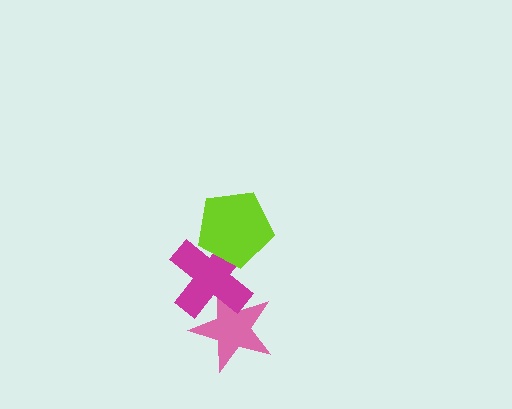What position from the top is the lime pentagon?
The lime pentagon is 1st from the top.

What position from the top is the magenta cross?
The magenta cross is 2nd from the top.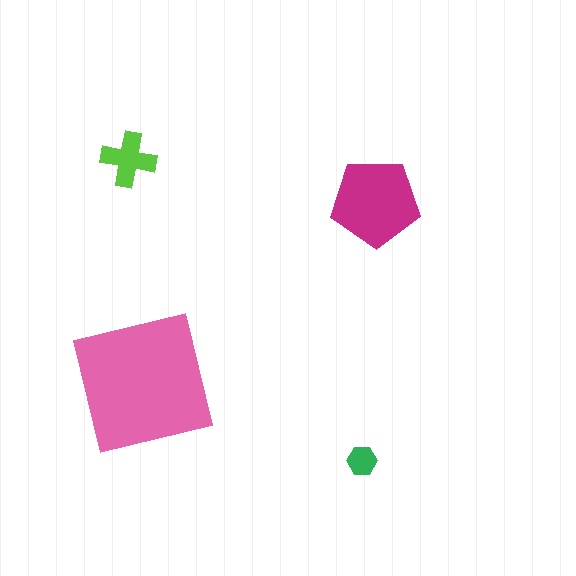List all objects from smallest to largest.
The green hexagon, the lime cross, the magenta pentagon, the pink square.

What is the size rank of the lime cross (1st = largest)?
3rd.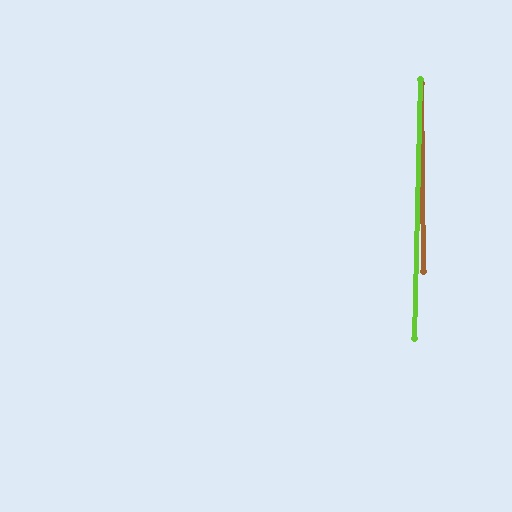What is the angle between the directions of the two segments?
Approximately 2 degrees.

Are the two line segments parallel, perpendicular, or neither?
Parallel — their directions differ by only 1.8°.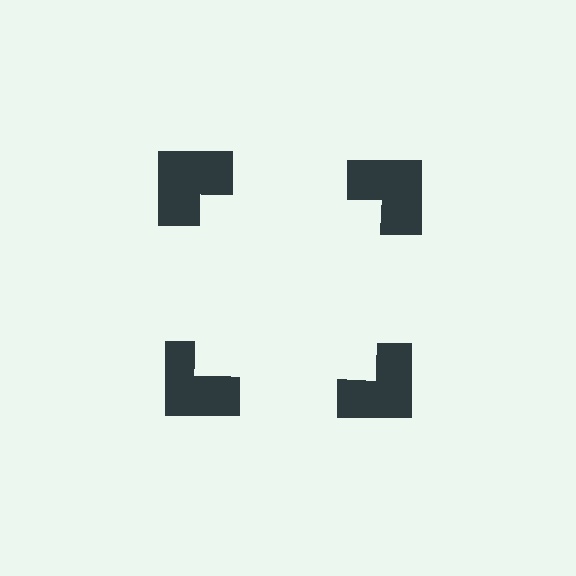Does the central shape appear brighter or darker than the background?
It typically appears slightly brighter than the background, even though no actual brightness change is drawn.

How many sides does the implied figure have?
4 sides.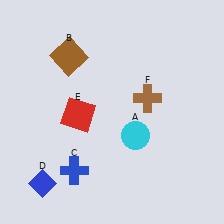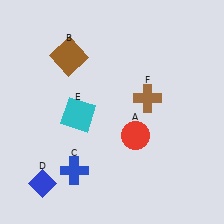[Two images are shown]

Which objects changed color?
A changed from cyan to red. E changed from red to cyan.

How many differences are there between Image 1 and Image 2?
There are 2 differences between the two images.